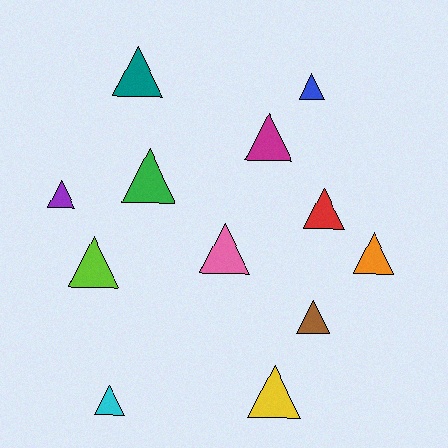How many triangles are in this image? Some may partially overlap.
There are 12 triangles.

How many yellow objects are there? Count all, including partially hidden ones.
There is 1 yellow object.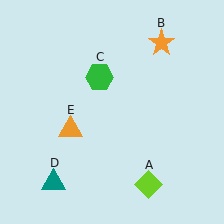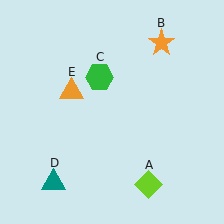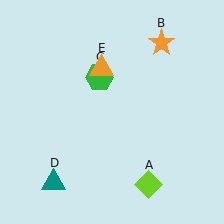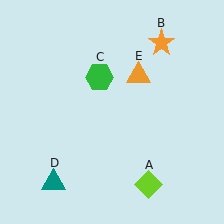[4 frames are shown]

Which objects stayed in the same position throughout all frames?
Lime diamond (object A) and orange star (object B) and green hexagon (object C) and teal triangle (object D) remained stationary.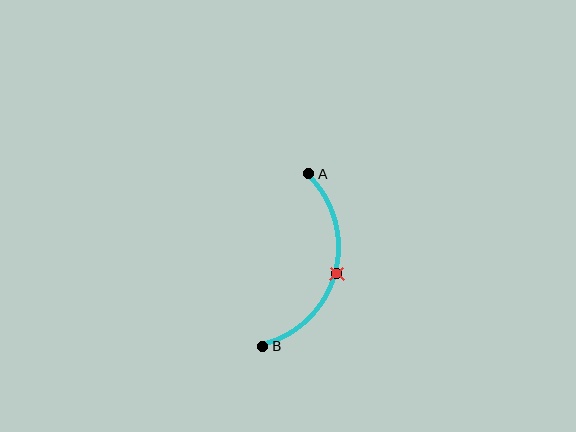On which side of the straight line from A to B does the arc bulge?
The arc bulges to the right of the straight line connecting A and B.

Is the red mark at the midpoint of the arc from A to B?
Yes. The red mark lies on the arc at equal arc-length from both A and B — it is the arc midpoint.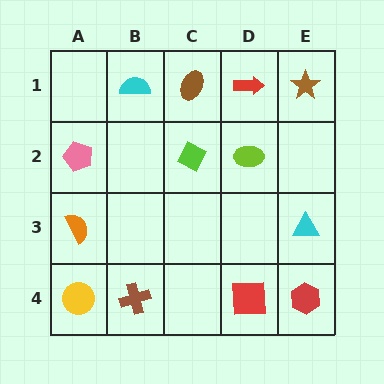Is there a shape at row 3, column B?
No, that cell is empty.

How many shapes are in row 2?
3 shapes.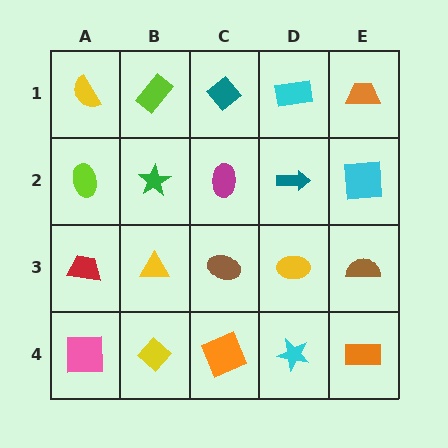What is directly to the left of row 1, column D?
A teal diamond.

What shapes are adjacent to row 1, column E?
A cyan square (row 2, column E), a cyan rectangle (row 1, column D).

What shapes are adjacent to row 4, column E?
A brown semicircle (row 3, column E), a cyan star (row 4, column D).